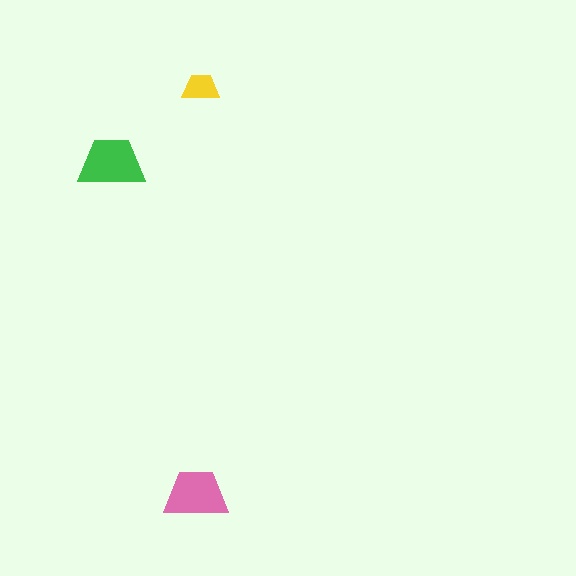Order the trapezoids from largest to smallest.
the green one, the pink one, the yellow one.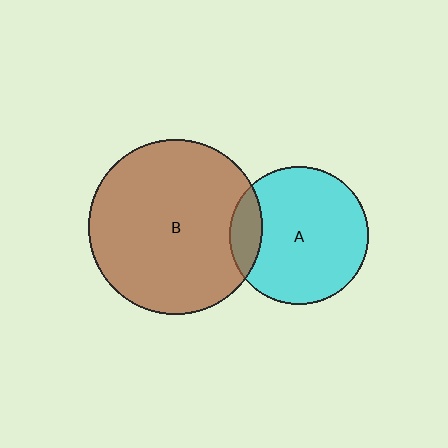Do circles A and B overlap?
Yes.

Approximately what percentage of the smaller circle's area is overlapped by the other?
Approximately 15%.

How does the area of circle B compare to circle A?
Approximately 1.6 times.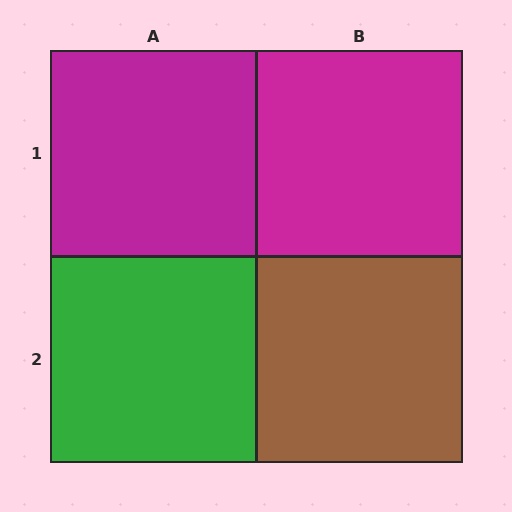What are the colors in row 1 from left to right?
Magenta, magenta.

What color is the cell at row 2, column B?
Brown.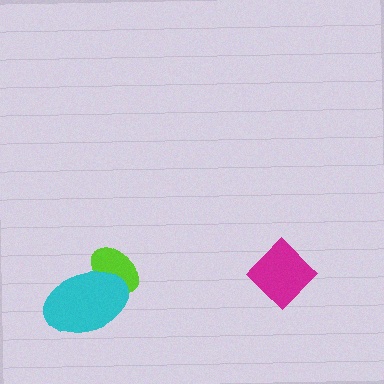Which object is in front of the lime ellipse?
The cyan ellipse is in front of the lime ellipse.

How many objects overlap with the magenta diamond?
0 objects overlap with the magenta diamond.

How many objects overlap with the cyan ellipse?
1 object overlaps with the cyan ellipse.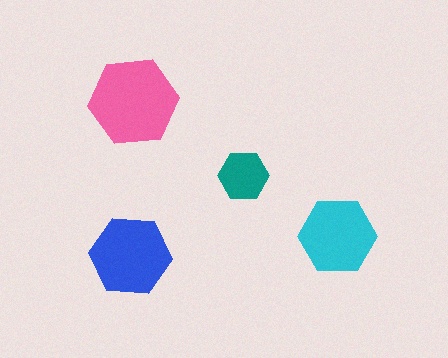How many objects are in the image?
There are 4 objects in the image.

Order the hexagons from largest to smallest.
the pink one, the blue one, the cyan one, the teal one.